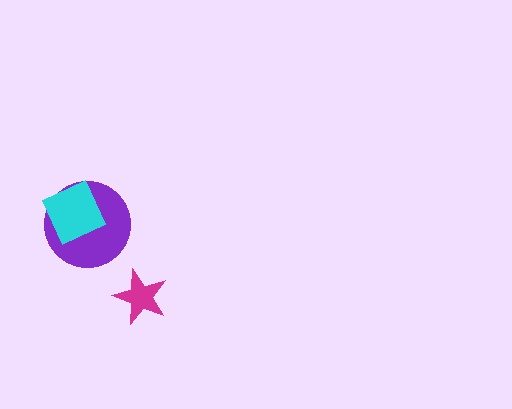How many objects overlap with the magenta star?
0 objects overlap with the magenta star.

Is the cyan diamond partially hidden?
No, no other shape covers it.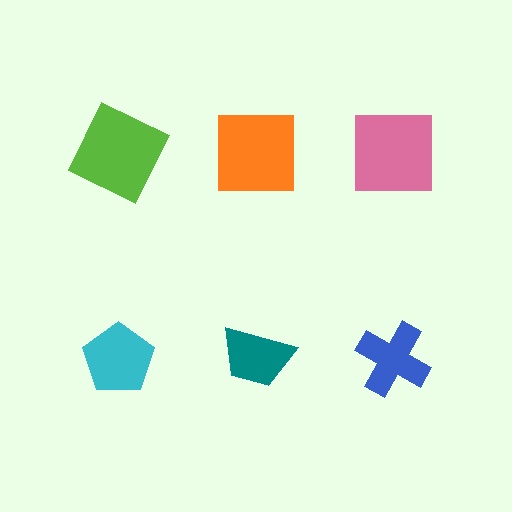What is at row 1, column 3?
A pink square.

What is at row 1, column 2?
An orange square.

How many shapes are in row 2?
3 shapes.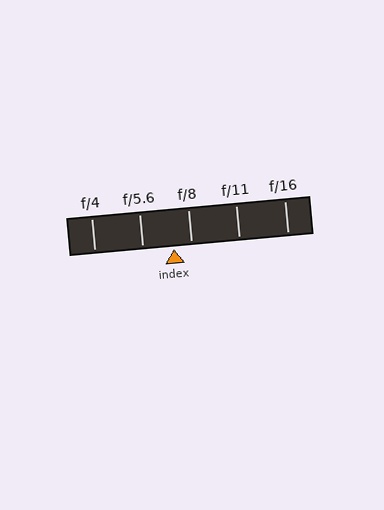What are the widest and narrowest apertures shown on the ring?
The widest aperture shown is f/4 and the narrowest is f/16.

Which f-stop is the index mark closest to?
The index mark is closest to f/8.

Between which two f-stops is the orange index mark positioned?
The index mark is between f/5.6 and f/8.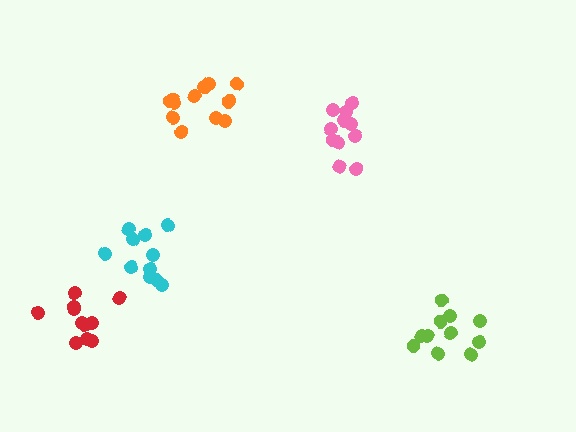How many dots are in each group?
Group 1: 11 dots, Group 2: 13 dots, Group 3: 11 dots, Group 4: 11 dots, Group 5: 11 dots (57 total).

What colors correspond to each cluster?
The clusters are colored: lime, orange, red, cyan, pink.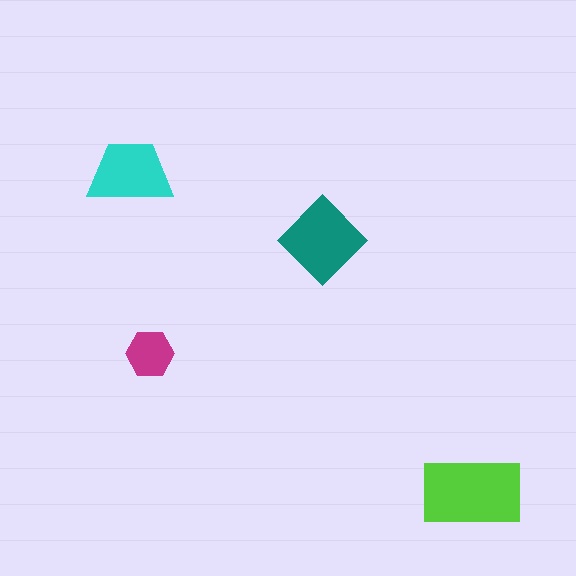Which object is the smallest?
The magenta hexagon.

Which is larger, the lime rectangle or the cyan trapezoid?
The lime rectangle.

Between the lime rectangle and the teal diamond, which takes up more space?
The lime rectangle.